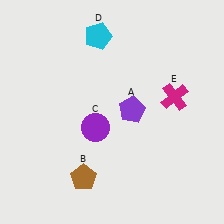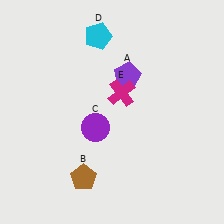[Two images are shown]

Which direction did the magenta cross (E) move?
The magenta cross (E) moved left.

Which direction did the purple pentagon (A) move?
The purple pentagon (A) moved up.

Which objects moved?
The objects that moved are: the purple pentagon (A), the magenta cross (E).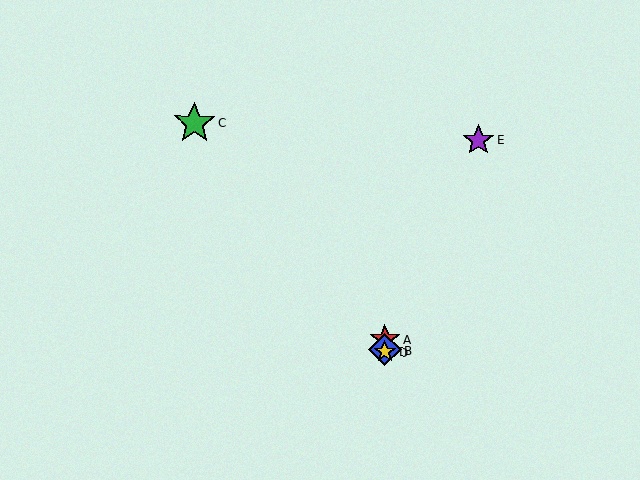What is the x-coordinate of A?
Object A is at x≈385.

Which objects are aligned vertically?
Objects A, B, D are aligned vertically.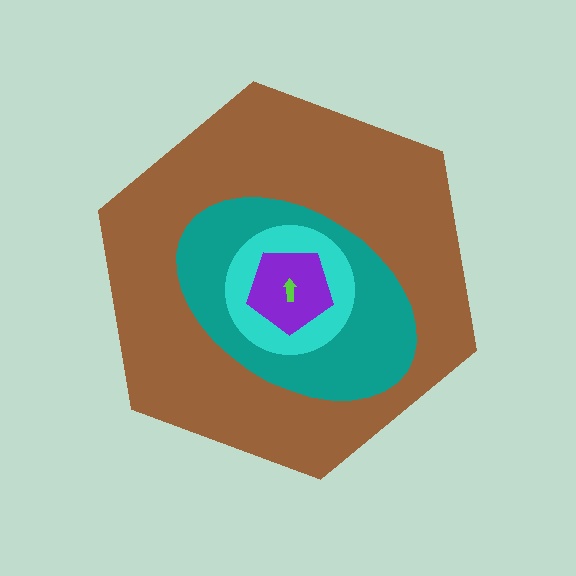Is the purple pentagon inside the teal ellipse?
Yes.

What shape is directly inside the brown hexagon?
The teal ellipse.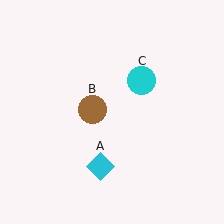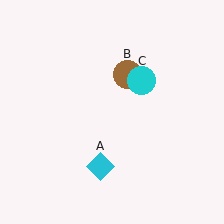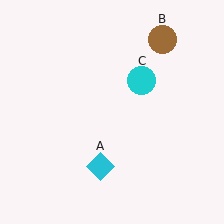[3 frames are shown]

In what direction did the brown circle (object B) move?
The brown circle (object B) moved up and to the right.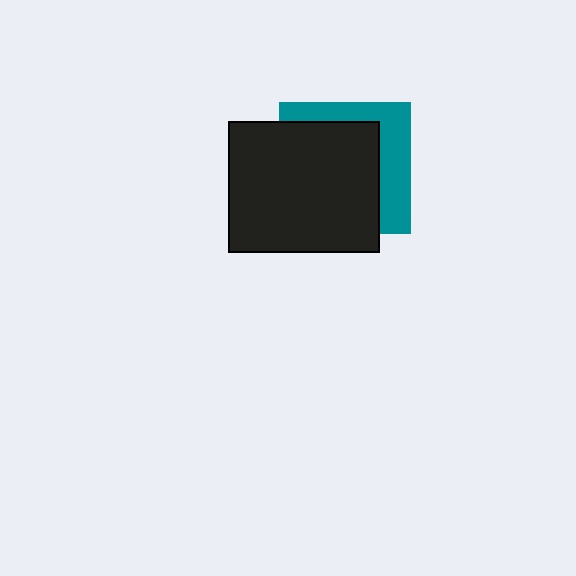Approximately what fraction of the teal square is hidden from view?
Roughly 64% of the teal square is hidden behind the black rectangle.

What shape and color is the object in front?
The object in front is a black rectangle.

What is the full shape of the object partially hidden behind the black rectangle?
The partially hidden object is a teal square.